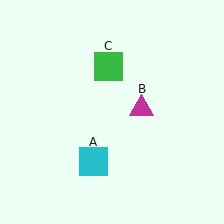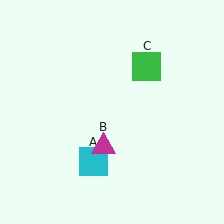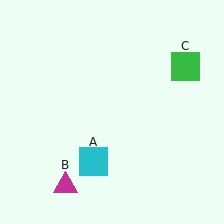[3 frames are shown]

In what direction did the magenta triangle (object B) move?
The magenta triangle (object B) moved down and to the left.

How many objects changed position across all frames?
2 objects changed position: magenta triangle (object B), green square (object C).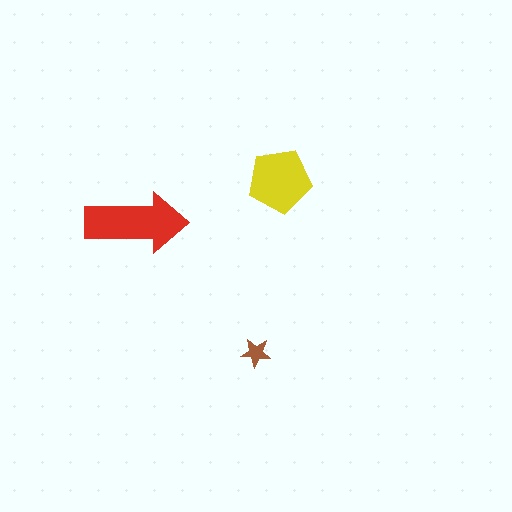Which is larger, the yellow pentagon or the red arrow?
The red arrow.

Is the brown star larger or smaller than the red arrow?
Smaller.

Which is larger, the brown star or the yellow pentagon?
The yellow pentagon.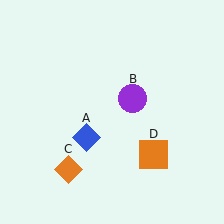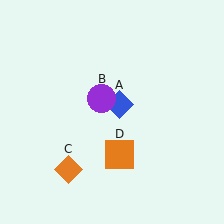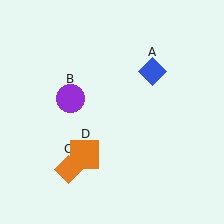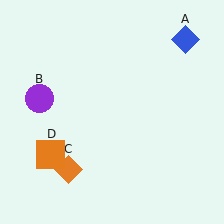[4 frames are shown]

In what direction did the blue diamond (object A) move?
The blue diamond (object A) moved up and to the right.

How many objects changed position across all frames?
3 objects changed position: blue diamond (object A), purple circle (object B), orange square (object D).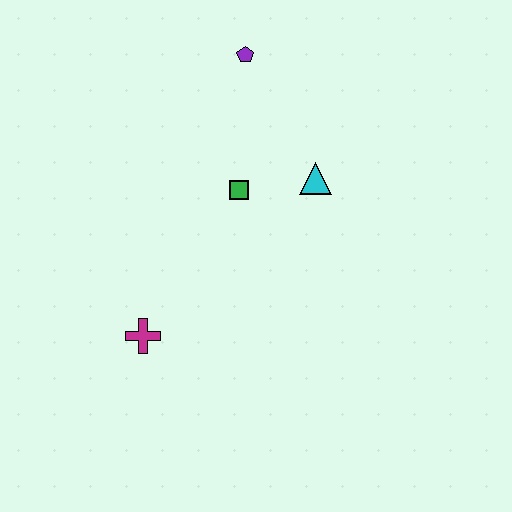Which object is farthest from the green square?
The magenta cross is farthest from the green square.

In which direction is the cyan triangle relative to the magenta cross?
The cyan triangle is to the right of the magenta cross.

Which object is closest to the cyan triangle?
The green square is closest to the cyan triangle.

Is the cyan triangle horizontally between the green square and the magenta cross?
No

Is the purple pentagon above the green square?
Yes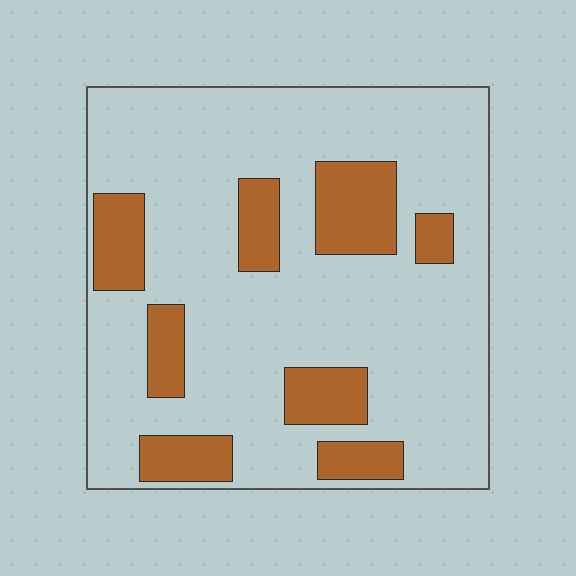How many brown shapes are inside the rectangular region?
8.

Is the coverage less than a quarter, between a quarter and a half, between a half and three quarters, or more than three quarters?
Less than a quarter.